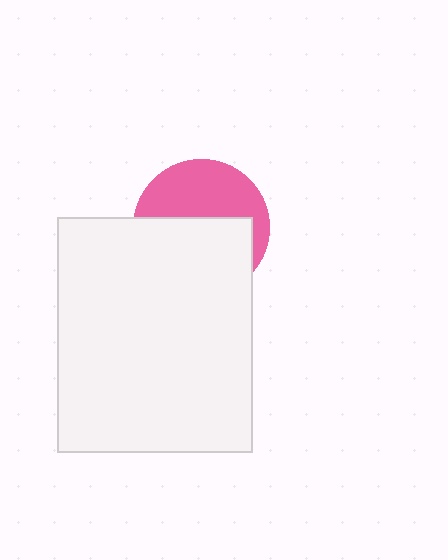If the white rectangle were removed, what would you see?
You would see the complete pink circle.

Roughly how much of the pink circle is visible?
About half of it is visible (roughly 45%).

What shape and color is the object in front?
The object in front is a white rectangle.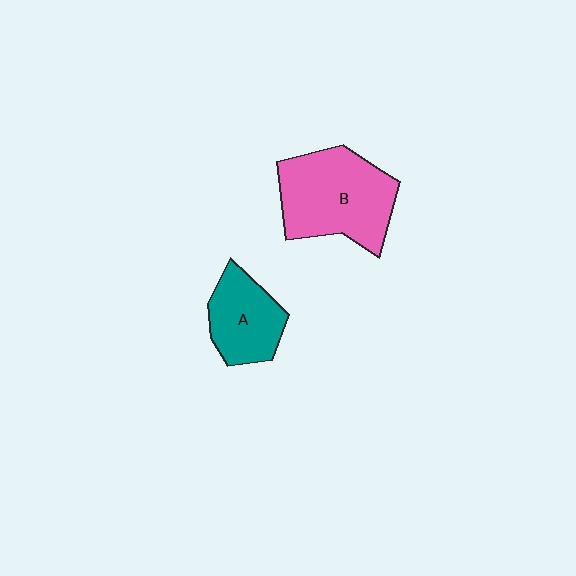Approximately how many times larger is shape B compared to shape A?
Approximately 1.6 times.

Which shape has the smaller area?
Shape A (teal).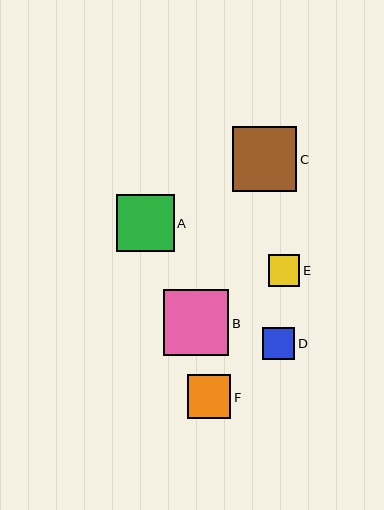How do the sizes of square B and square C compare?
Square B and square C are approximately the same size.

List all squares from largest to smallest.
From largest to smallest: B, C, A, F, D, E.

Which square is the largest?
Square B is the largest with a size of approximately 65 pixels.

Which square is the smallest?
Square E is the smallest with a size of approximately 31 pixels.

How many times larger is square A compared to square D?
Square A is approximately 1.8 times the size of square D.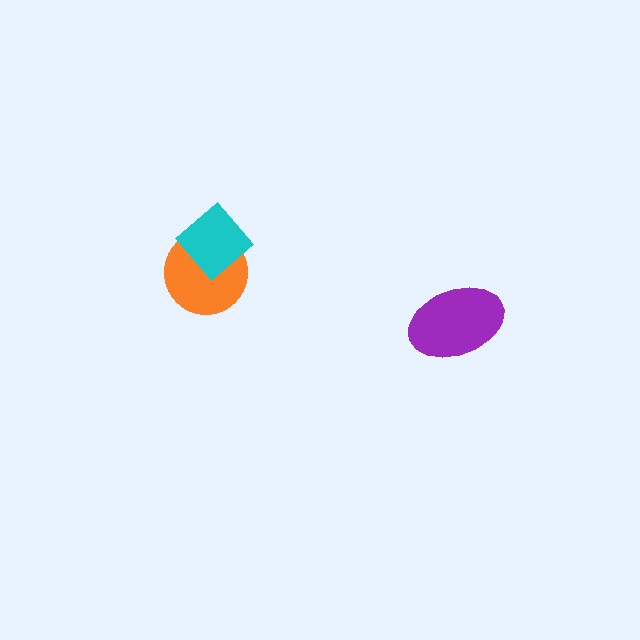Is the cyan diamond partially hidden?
No, no other shape covers it.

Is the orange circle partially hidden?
Yes, it is partially covered by another shape.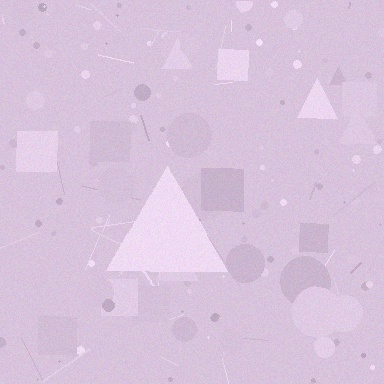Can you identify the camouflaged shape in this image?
The camouflaged shape is a triangle.